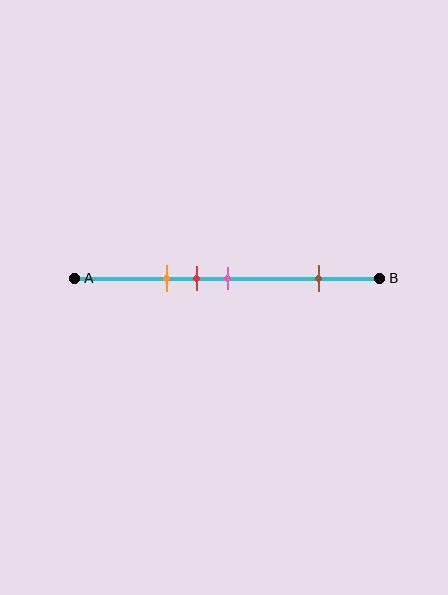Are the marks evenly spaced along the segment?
No, the marks are not evenly spaced.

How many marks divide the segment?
There are 4 marks dividing the segment.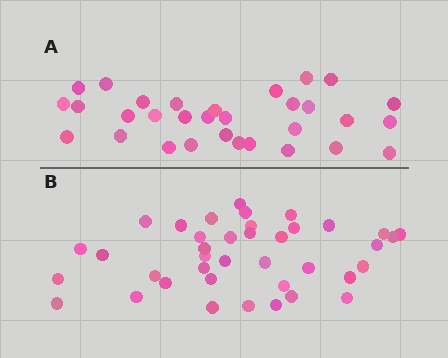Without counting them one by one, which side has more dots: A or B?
Region B (the bottom region) has more dots.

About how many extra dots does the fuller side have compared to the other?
Region B has roughly 8 or so more dots than region A.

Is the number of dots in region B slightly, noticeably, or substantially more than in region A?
Region B has noticeably more, but not dramatically so. The ratio is roughly 1.3 to 1.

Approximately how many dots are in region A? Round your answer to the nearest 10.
About 30 dots. (The exact count is 31, which rounds to 30.)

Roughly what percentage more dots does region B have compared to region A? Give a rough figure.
About 25% more.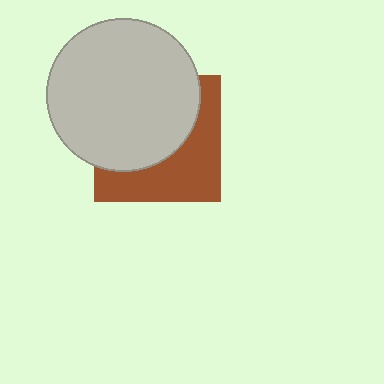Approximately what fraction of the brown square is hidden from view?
Roughly 56% of the brown square is hidden behind the light gray circle.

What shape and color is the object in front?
The object in front is a light gray circle.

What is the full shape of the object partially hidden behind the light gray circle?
The partially hidden object is a brown square.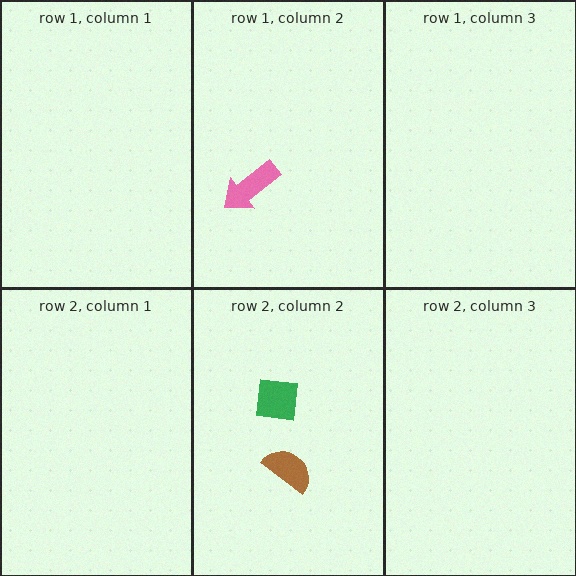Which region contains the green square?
The row 2, column 2 region.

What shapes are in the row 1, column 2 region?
The pink arrow.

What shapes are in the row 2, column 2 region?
The green square, the brown semicircle.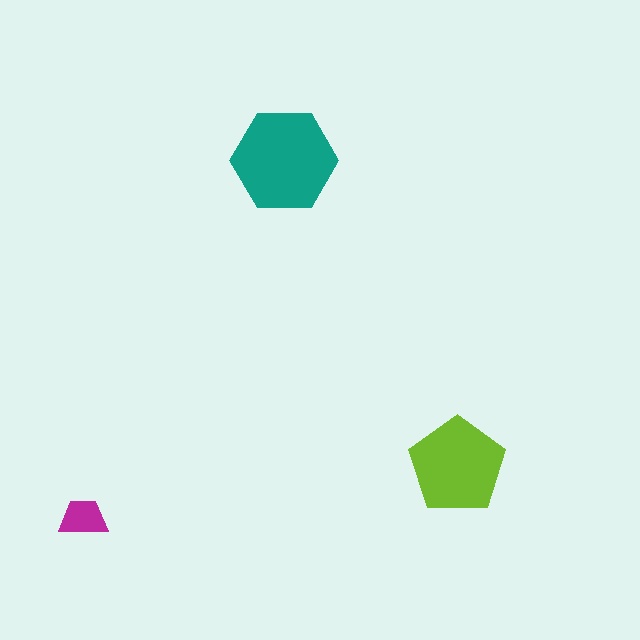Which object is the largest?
The teal hexagon.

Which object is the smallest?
The magenta trapezoid.